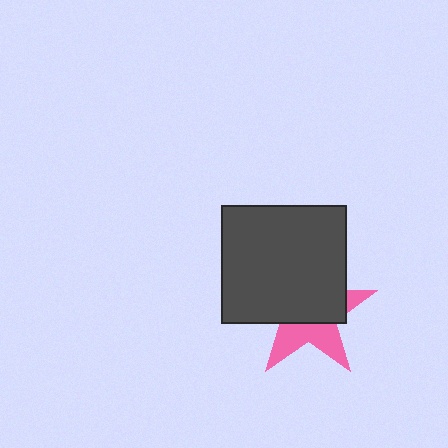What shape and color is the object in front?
The object in front is a dark gray rectangle.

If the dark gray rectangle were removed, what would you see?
You would see the complete pink star.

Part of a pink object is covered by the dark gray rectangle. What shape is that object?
It is a star.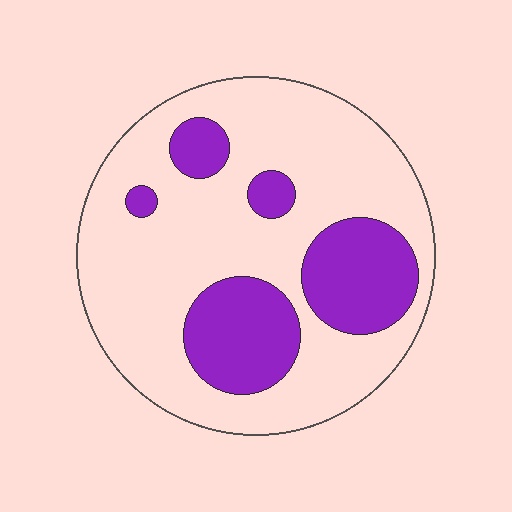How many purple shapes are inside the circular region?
5.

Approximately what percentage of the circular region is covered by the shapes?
Approximately 25%.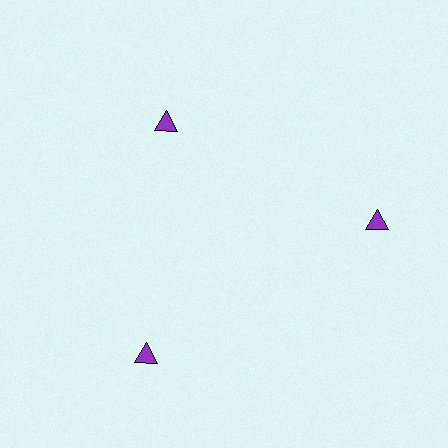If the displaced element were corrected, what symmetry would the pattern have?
It would have 3-fold rotational symmetry — the pattern would map onto itself every 120 degrees.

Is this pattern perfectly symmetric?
No. The 3 purple triangles are arranged in a ring, but one element near the 11 o'clock position is pulled inward toward the center, breaking the 3-fold rotational symmetry.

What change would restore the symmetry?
The symmetry would be restored by moving it outward, back onto the ring so that all 3 triangles sit at equal angles and equal distance from the center.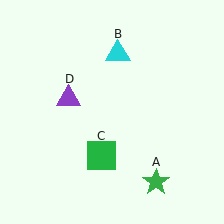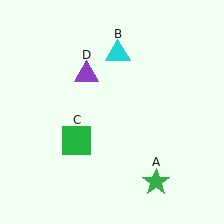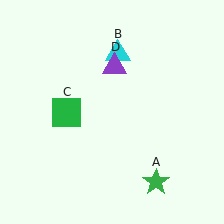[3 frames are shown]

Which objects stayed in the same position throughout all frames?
Green star (object A) and cyan triangle (object B) remained stationary.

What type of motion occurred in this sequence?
The green square (object C), purple triangle (object D) rotated clockwise around the center of the scene.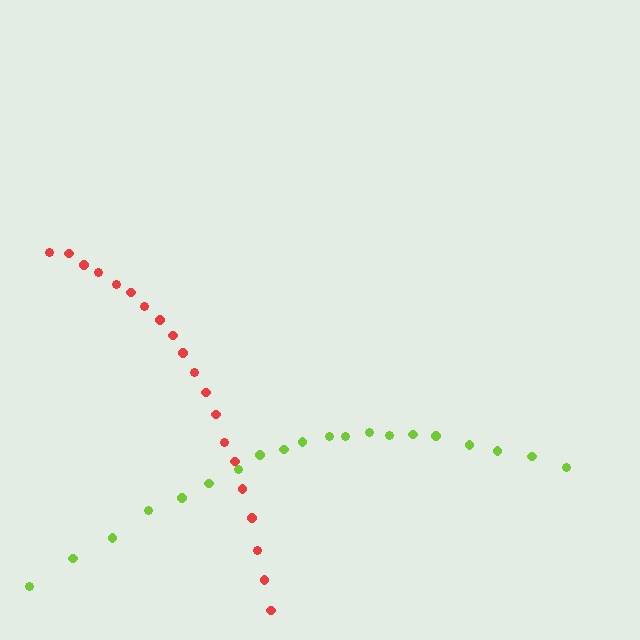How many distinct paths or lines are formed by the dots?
There are 2 distinct paths.